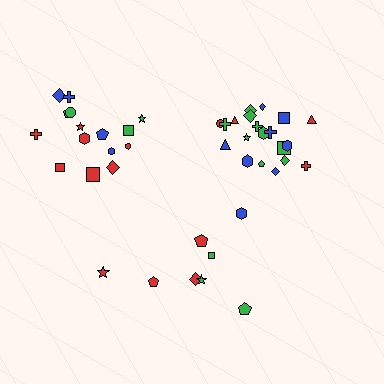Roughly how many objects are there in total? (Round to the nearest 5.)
Roughly 45 objects in total.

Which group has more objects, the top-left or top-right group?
The top-right group.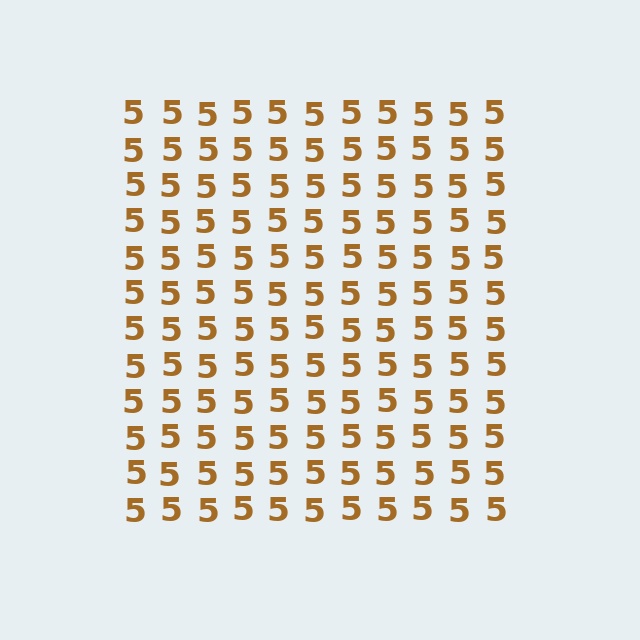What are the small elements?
The small elements are digit 5's.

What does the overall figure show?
The overall figure shows a square.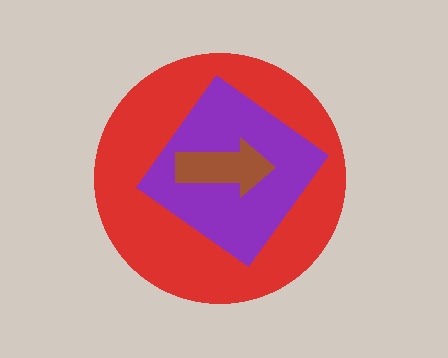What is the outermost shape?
The red circle.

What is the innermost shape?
The brown arrow.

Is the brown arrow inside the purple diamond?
Yes.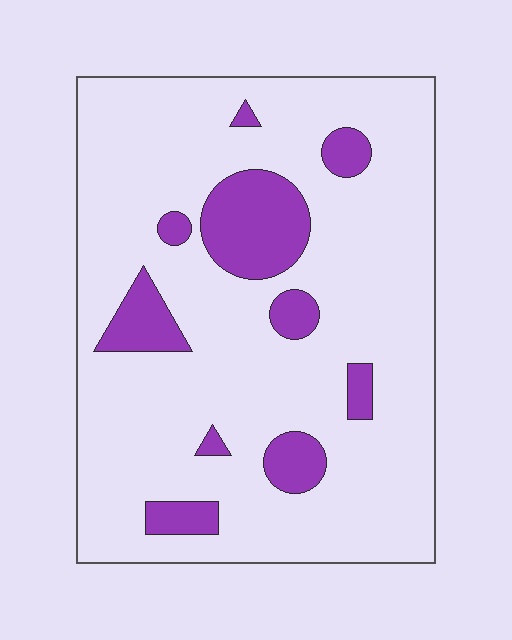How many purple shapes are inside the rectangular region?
10.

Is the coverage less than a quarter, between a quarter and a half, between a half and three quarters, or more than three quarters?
Less than a quarter.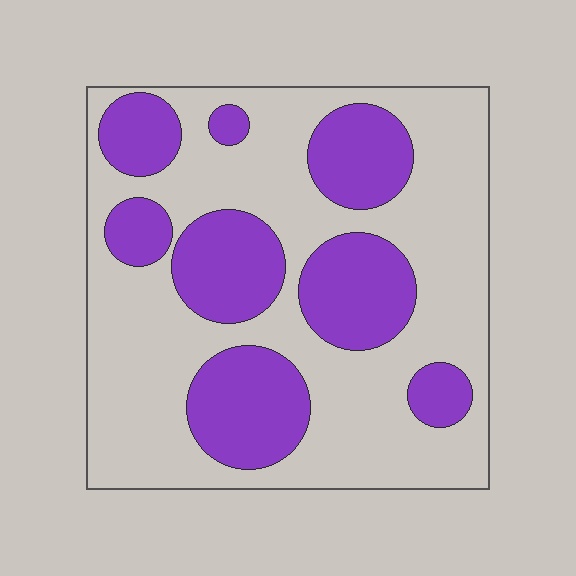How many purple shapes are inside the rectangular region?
8.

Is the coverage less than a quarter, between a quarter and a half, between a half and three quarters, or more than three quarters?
Between a quarter and a half.